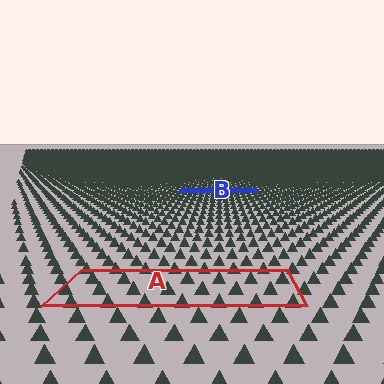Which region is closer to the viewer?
Region A is closer. The texture elements there are larger and more spread out.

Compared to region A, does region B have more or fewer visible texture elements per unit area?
Region B has more texture elements per unit area — they are packed more densely because it is farther away.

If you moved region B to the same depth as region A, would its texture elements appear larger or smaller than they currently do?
They would appear larger. At a closer depth, the same texture elements are projected at a bigger on-screen size.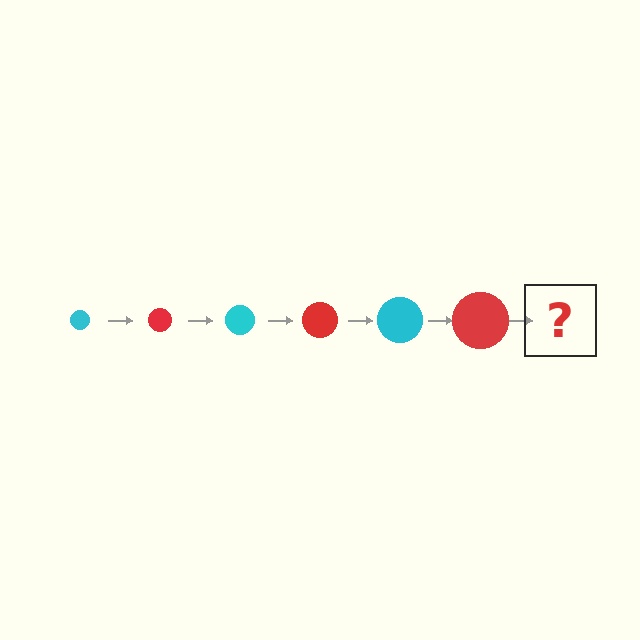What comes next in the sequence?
The next element should be a cyan circle, larger than the previous one.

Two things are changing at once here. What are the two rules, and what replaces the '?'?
The two rules are that the circle grows larger each step and the color cycles through cyan and red. The '?' should be a cyan circle, larger than the previous one.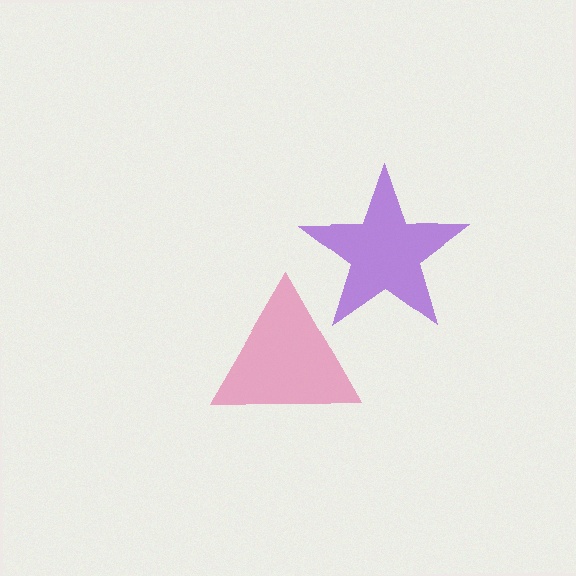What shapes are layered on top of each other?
The layered shapes are: a pink triangle, a purple star.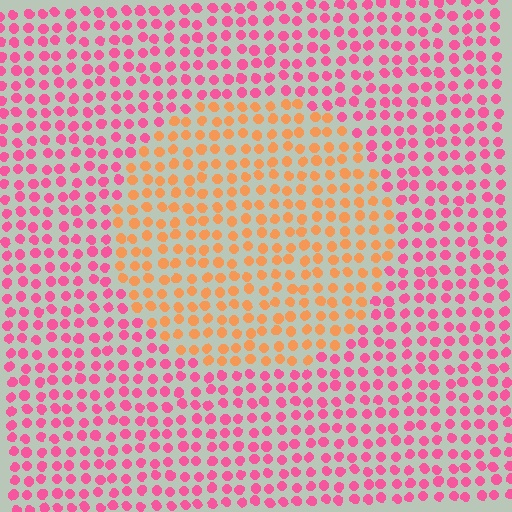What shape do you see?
I see a circle.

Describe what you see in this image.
The image is filled with small pink elements in a uniform arrangement. A circle-shaped region is visible where the elements are tinted to a slightly different hue, forming a subtle color boundary.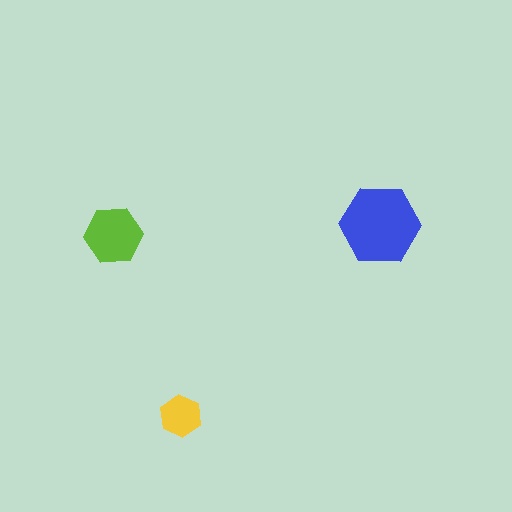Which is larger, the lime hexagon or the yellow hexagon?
The lime one.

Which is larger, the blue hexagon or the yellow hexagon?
The blue one.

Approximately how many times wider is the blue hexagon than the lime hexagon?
About 1.5 times wider.